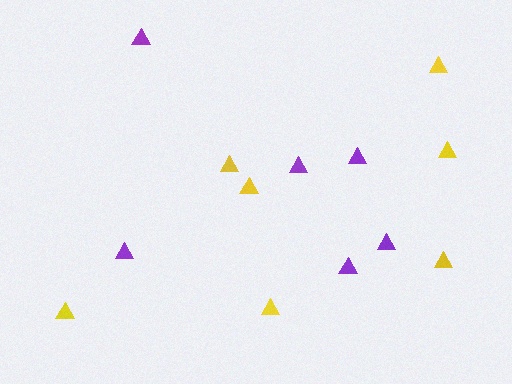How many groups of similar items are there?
There are 2 groups: one group of yellow triangles (7) and one group of purple triangles (6).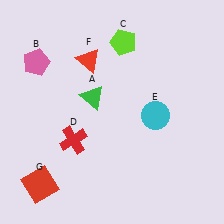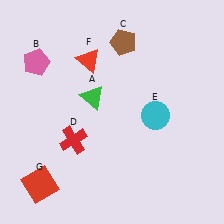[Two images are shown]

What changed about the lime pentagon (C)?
In Image 1, C is lime. In Image 2, it changed to brown.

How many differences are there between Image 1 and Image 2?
There is 1 difference between the two images.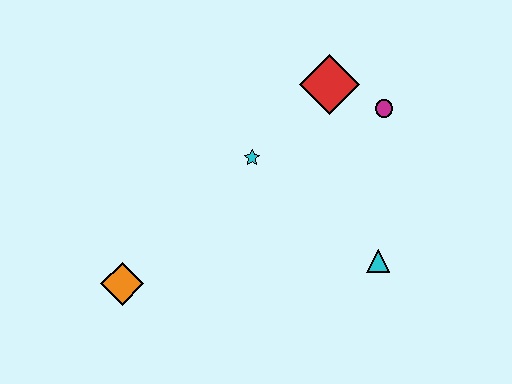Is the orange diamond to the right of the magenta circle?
No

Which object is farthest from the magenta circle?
The orange diamond is farthest from the magenta circle.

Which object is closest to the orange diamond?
The cyan star is closest to the orange diamond.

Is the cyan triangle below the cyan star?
Yes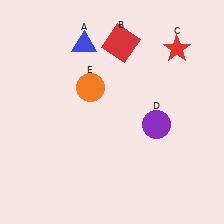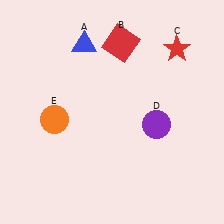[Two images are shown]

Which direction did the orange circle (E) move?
The orange circle (E) moved left.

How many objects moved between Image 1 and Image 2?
1 object moved between the two images.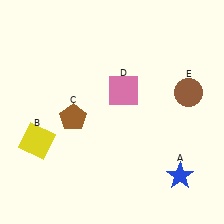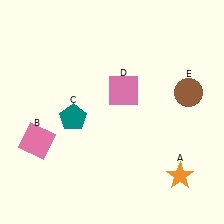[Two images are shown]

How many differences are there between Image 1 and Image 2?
There are 3 differences between the two images.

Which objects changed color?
A changed from blue to orange. B changed from yellow to pink. C changed from brown to teal.